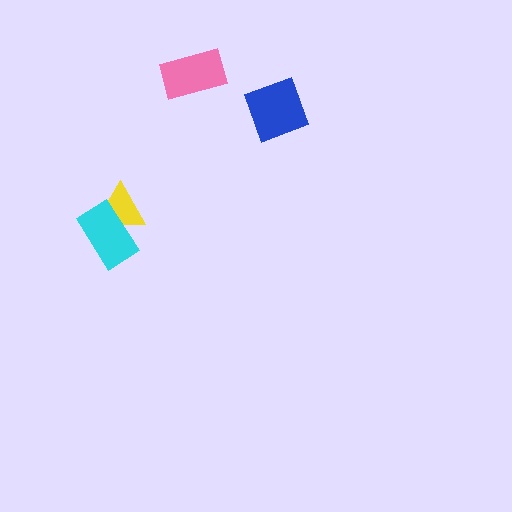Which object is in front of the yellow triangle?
The cyan rectangle is in front of the yellow triangle.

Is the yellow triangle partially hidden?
Yes, it is partially covered by another shape.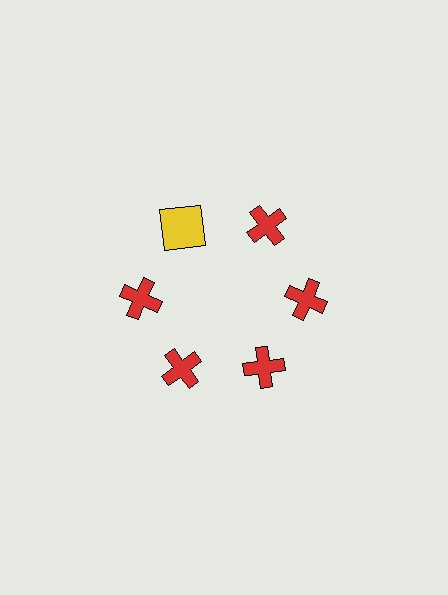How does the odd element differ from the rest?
It differs in both color (yellow instead of red) and shape (square instead of cross).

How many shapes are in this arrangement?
There are 6 shapes arranged in a ring pattern.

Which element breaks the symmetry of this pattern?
The yellow square at roughly the 11 o'clock position breaks the symmetry. All other shapes are red crosses.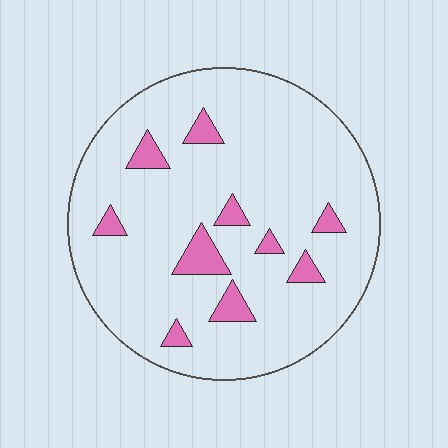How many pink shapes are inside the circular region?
10.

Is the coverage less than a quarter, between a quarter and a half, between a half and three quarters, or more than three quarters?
Less than a quarter.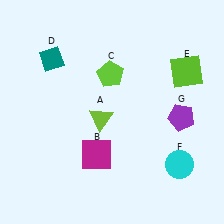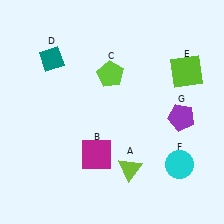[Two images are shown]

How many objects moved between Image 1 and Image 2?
1 object moved between the two images.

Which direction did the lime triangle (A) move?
The lime triangle (A) moved down.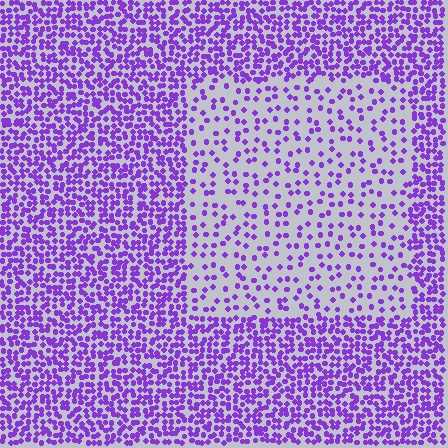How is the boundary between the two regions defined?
The boundary is defined by a change in element density (approximately 2.6x ratio). All elements are the same color, size, and shape.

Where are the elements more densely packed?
The elements are more densely packed outside the rectangle boundary.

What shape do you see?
I see a rectangle.